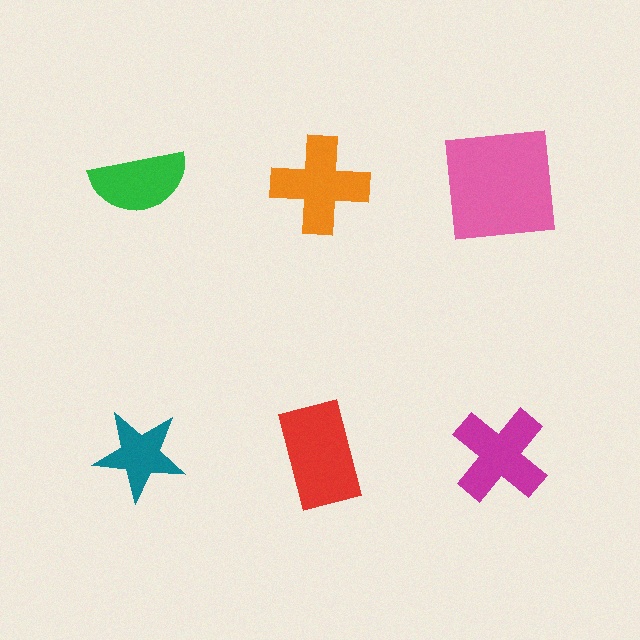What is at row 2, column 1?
A teal star.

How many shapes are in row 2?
3 shapes.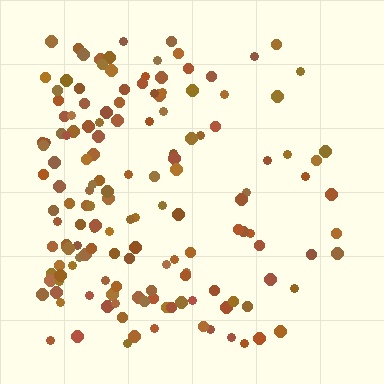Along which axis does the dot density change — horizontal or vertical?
Horizontal.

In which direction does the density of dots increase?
From right to left, with the left side densest.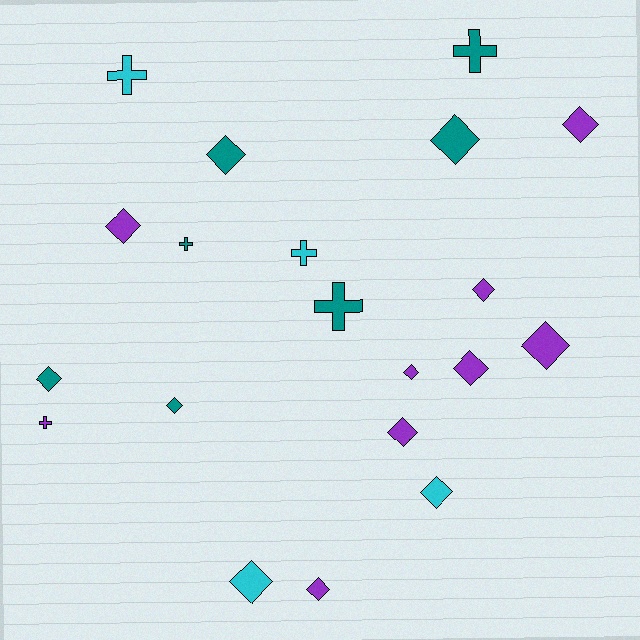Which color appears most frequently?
Purple, with 9 objects.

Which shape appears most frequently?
Diamond, with 14 objects.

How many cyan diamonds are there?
There are 2 cyan diamonds.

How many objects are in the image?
There are 20 objects.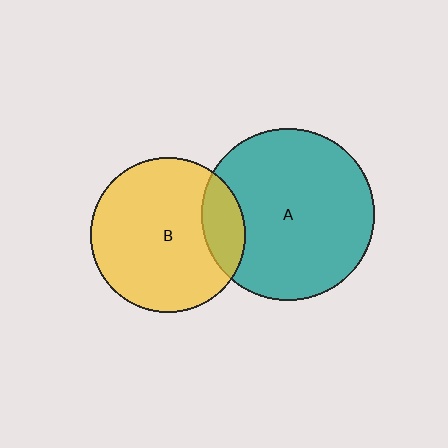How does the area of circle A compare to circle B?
Approximately 1.3 times.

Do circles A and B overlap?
Yes.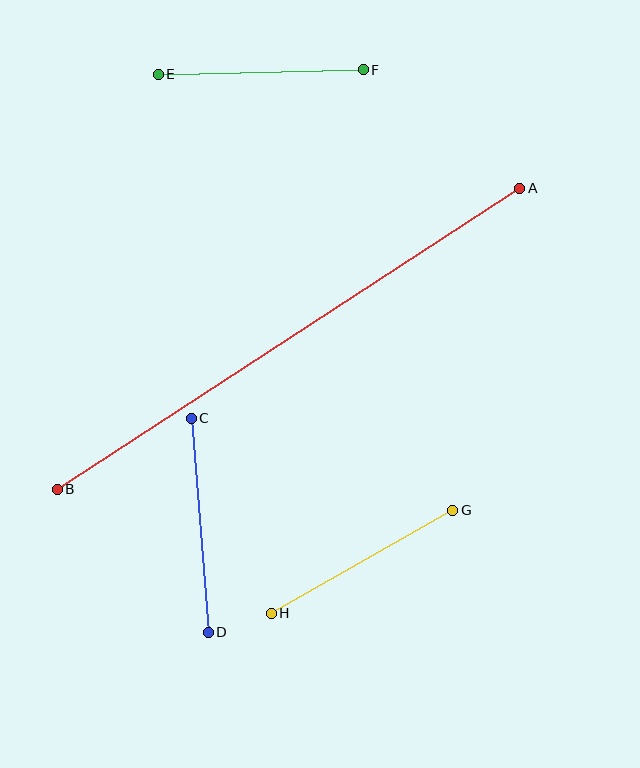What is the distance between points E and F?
The distance is approximately 205 pixels.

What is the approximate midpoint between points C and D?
The midpoint is at approximately (200, 525) pixels.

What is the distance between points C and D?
The distance is approximately 215 pixels.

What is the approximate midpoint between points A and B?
The midpoint is at approximately (288, 339) pixels.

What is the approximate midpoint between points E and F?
The midpoint is at approximately (261, 72) pixels.